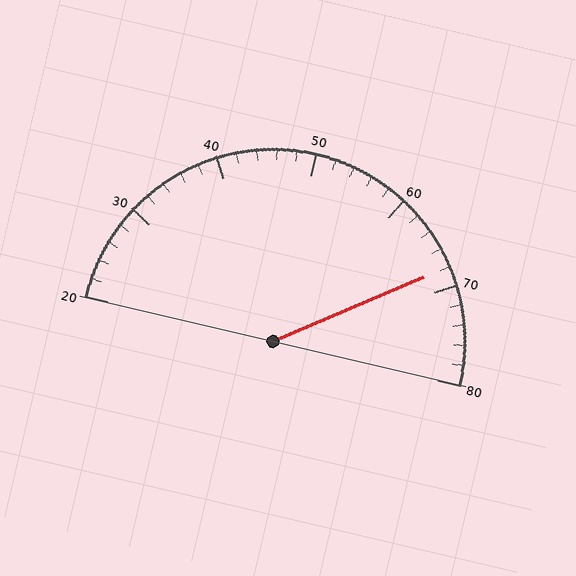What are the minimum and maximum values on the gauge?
The gauge ranges from 20 to 80.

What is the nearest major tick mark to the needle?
The nearest major tick mark is 70.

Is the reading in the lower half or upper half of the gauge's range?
The reading is in the upper half of the range (20 to 80).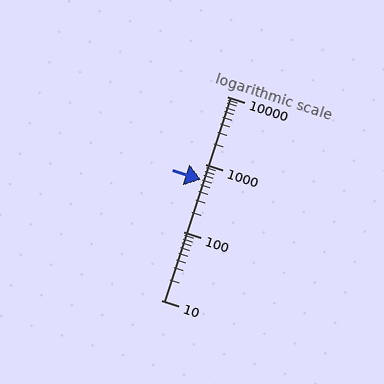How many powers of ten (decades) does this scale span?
The scale spans 3 decades, from 10 to 10000.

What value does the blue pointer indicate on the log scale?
The pointer indicates approximately 590.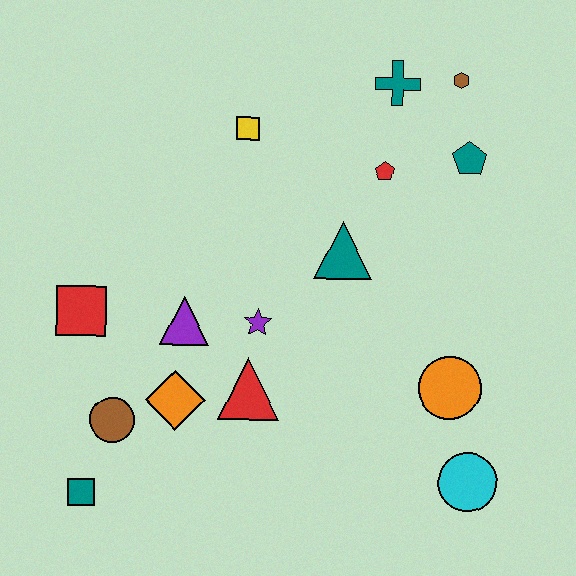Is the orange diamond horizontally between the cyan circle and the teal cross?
No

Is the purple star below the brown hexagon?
Yes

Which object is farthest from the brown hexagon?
The teal square is farthest from the brown hexagon.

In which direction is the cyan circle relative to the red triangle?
The cyan circle is to the right of the red triangle.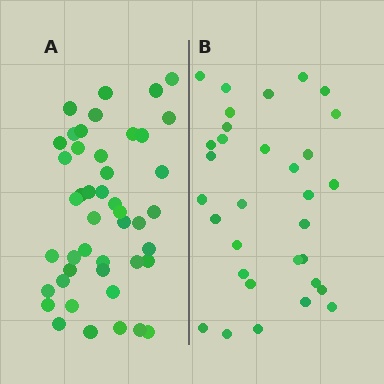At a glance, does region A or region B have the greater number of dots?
Region A (the left region) has more dots.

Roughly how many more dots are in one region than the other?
Region A has approximately 15 more dots than region B.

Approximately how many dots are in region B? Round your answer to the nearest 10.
About 30 dots. (The exact count is 32, which rounds to 30.)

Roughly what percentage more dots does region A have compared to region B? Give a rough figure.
About 40% more.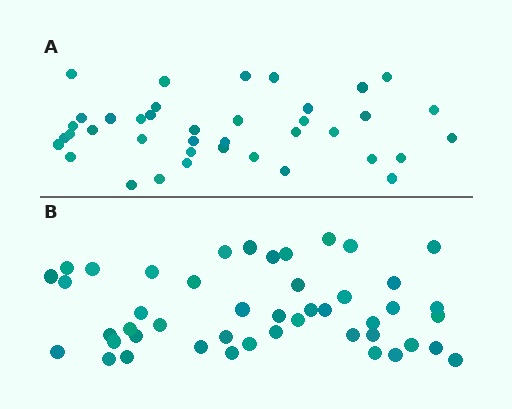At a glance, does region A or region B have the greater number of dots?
Region B (the bottom region) has more dots.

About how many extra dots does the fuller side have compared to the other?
Region B has roughly 8 or so more dots than region A.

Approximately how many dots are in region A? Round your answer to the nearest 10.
About 40 dots. (The exact count is 39, which rounds to 40.)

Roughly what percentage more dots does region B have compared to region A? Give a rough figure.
About 20% more.